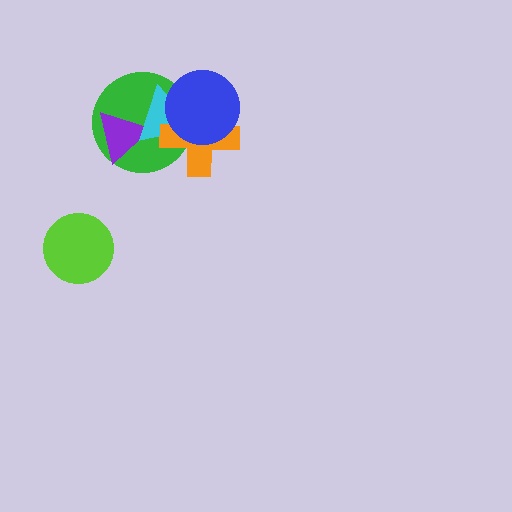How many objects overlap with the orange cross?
3 objects overlap with the orange cross.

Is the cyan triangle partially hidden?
Yes, it is partially covered by another shape.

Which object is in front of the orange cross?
The blue circle is in front of the orange cross.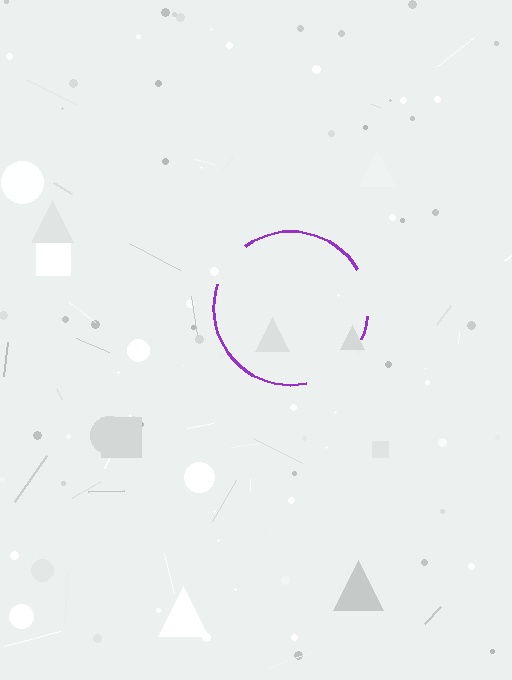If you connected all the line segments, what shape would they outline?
They would outline a circle.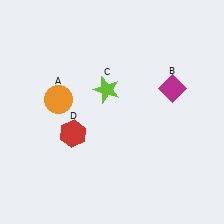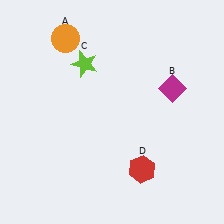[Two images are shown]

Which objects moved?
The objects that moved are: the orange circle (A), the lime star (C), the red hexagon (D).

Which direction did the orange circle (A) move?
The orange circle (A) moved up.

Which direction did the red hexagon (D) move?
The red hexagon (D) moved right.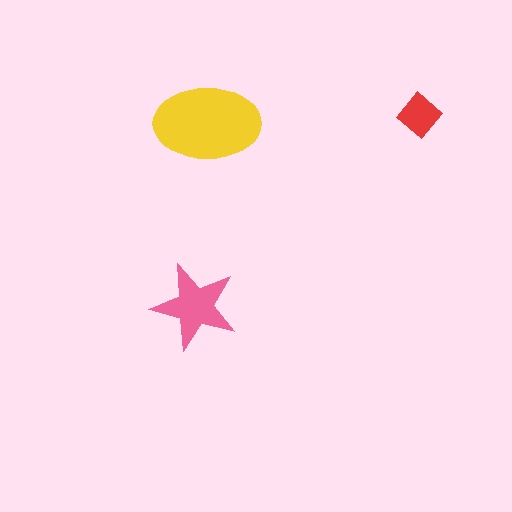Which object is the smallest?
The red diamond.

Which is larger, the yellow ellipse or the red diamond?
The yellow ellipse.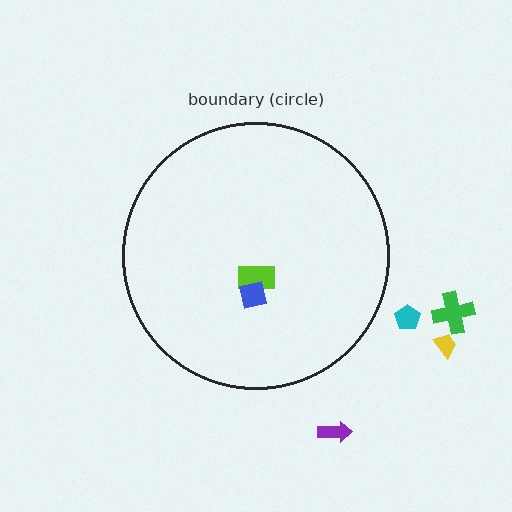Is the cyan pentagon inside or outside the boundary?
Outside.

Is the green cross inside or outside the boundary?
Outside.